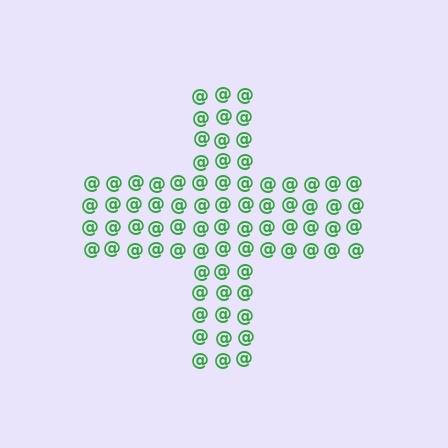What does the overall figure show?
The overall figure shows a cross.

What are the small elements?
The small elements are at signs.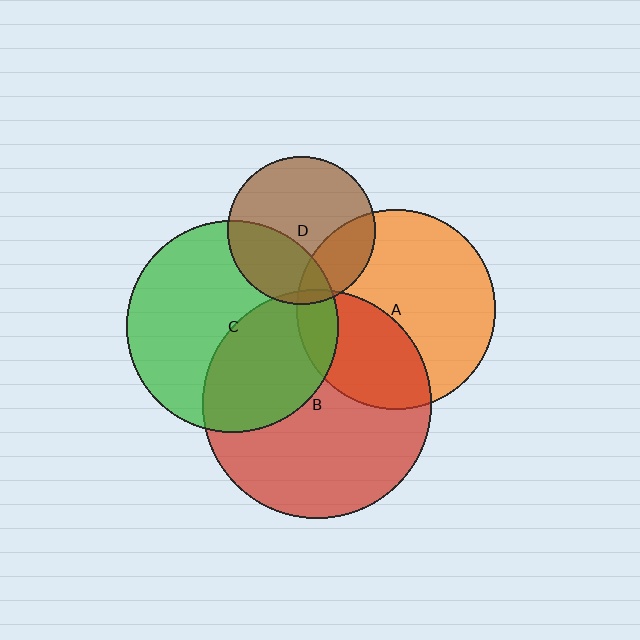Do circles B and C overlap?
Yes.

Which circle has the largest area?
Circle B (red).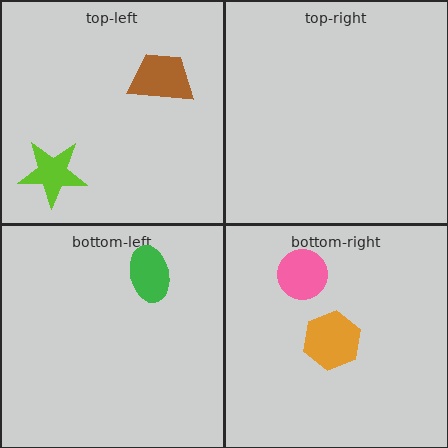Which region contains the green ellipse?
The bottom-left region.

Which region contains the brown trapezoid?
The top-left region.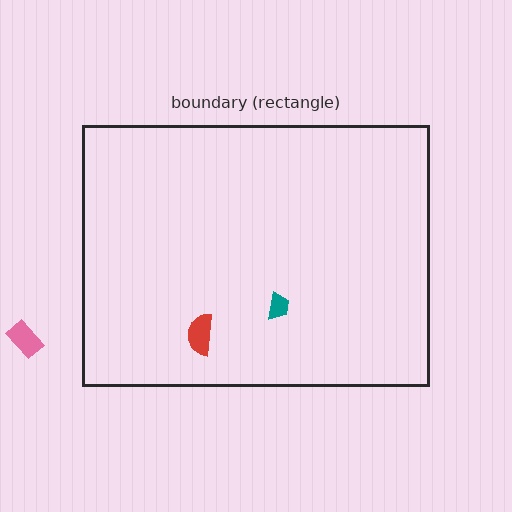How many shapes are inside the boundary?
2 inside, 1 outside.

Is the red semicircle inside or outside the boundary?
Inside.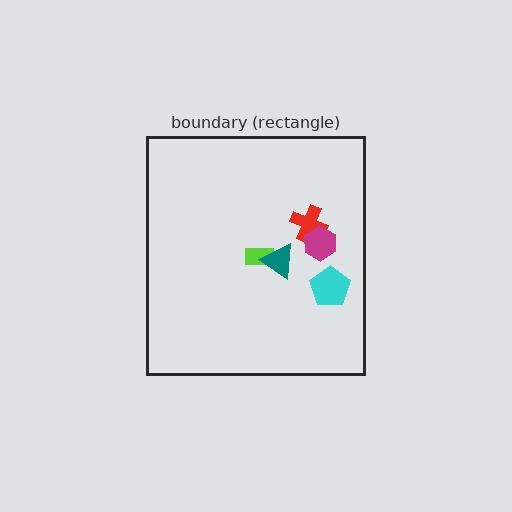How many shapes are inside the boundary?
5 inside, 0 outside.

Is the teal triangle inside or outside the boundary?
Inside.